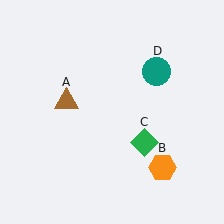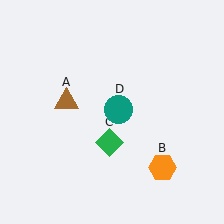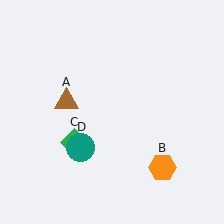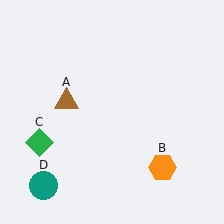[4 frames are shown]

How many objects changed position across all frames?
2 objects changed position: green diamond (object C), teal circle (object D).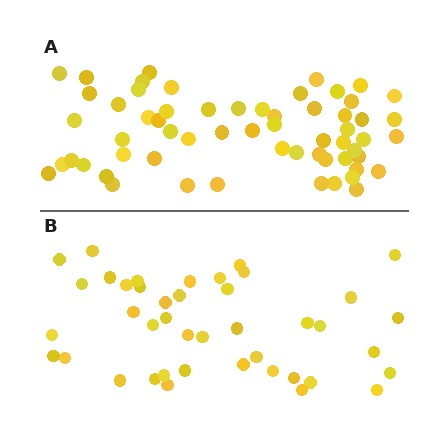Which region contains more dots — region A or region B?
Region A (the top region) has more dots.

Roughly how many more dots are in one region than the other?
Region A has approximately 20 more dots than region B.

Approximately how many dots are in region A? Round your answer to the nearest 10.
About 60 dots.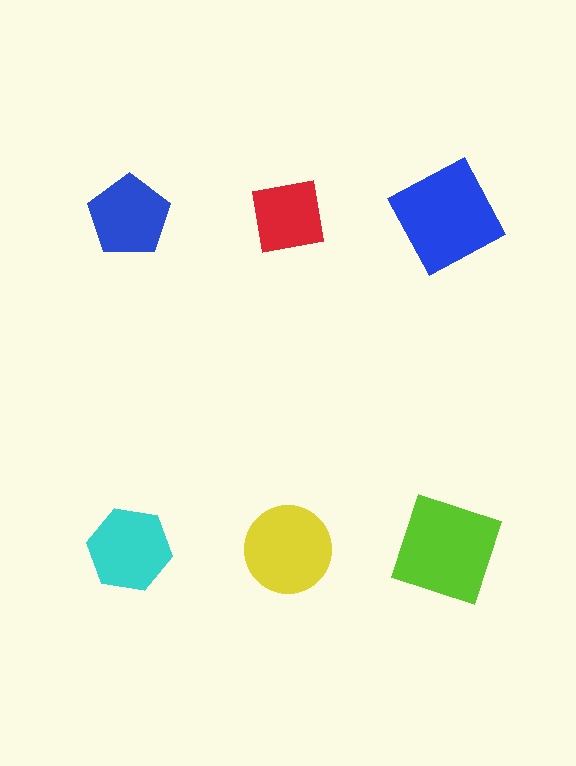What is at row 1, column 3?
A blue square.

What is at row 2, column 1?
A cyan hexagon.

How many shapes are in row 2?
3 shapes.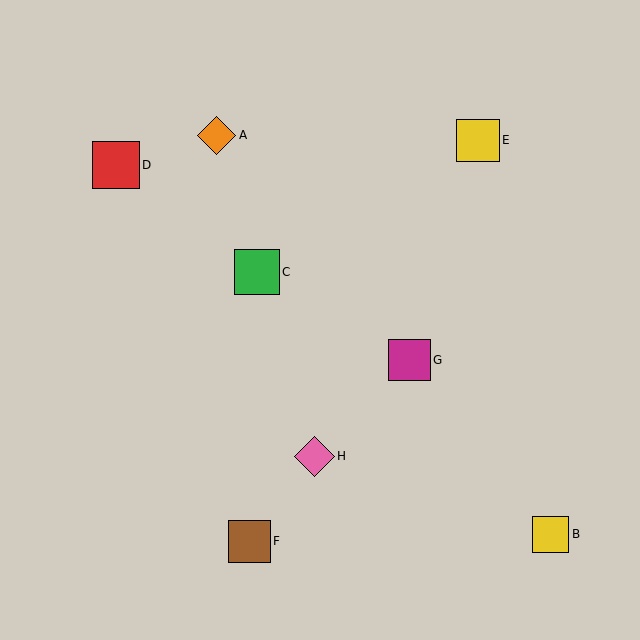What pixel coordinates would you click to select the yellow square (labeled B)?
Click at (551, 534) to select the yellow square B.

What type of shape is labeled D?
Shape D is a red square.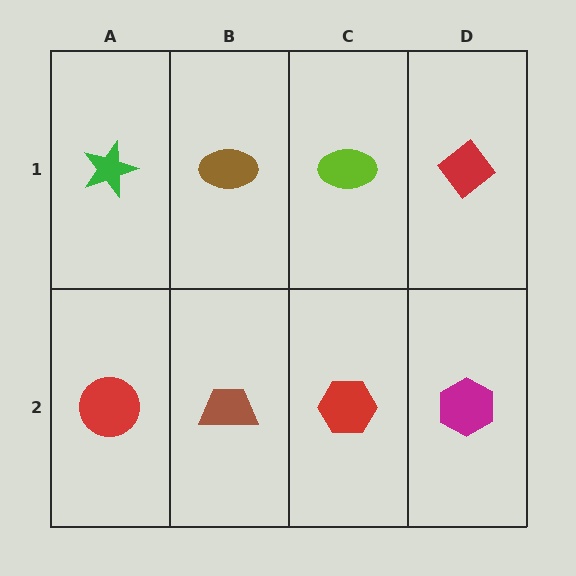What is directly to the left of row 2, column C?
A brown trapezoid.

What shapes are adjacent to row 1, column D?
A magenta hexagon (row 2, column D), a lime ellipse (row 1, column C).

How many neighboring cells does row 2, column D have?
2.